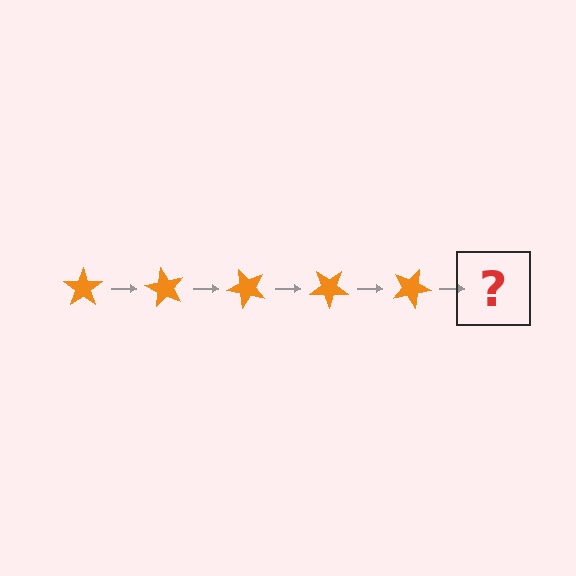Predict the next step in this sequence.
The next step is an orange star rotated 300 degrees.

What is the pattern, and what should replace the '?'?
The pattern is that the star rotates 60 degrees each step. The '?' should be an orange star rotated 300 degrees.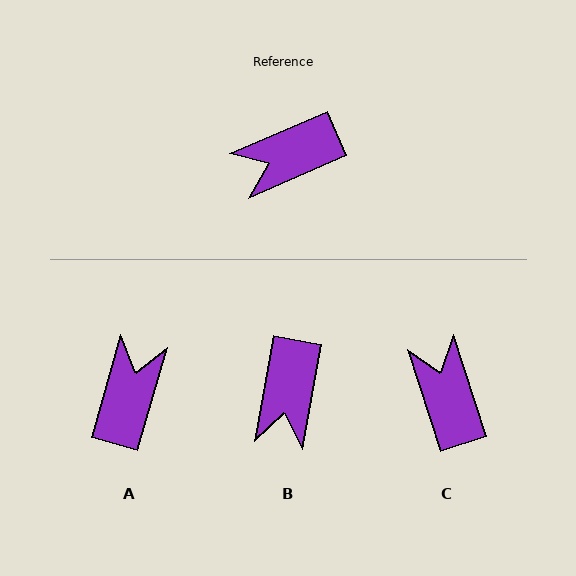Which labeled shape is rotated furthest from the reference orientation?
A, about 129 degrees away.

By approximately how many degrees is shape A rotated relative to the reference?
Approximately 129 degrees clockwise.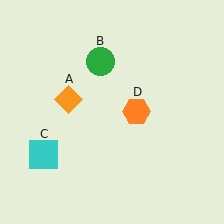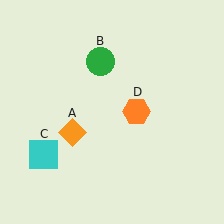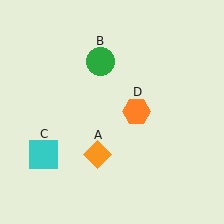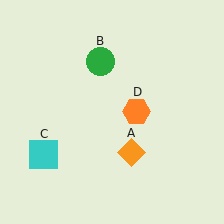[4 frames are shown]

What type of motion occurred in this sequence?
The orange diamond (object A) rotated counterclockwise around the center of the scene.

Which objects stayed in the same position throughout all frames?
Green circle (object B) and cyan square (object C) and orange hexagon (object D) remained stationary.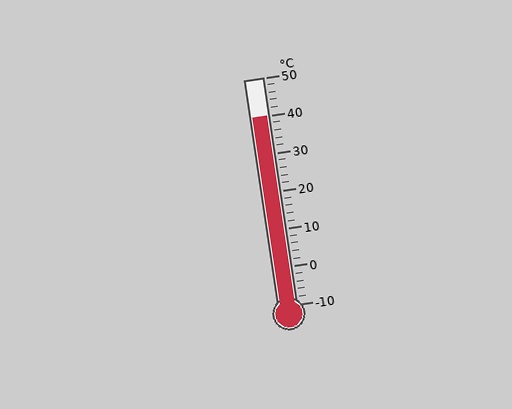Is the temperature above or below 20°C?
The temperature is above 20°C.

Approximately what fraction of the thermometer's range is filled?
The thermometer is filled to approximately 85% of its range.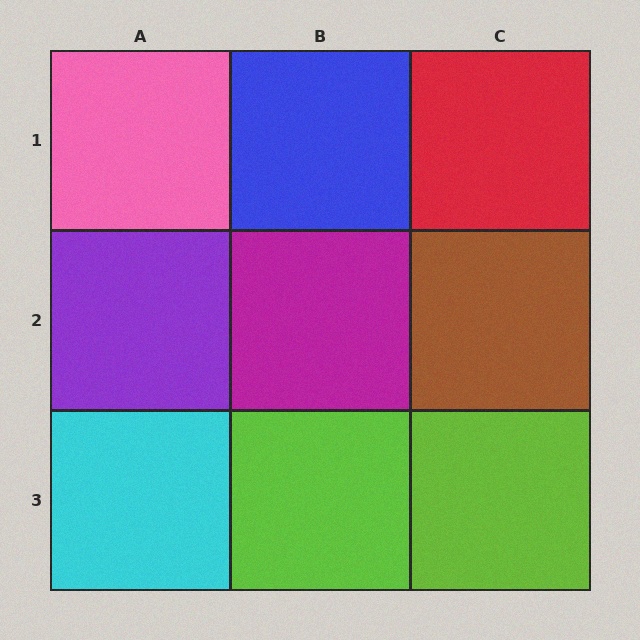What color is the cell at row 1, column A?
Pink.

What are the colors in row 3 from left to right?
Cyan, lime, lime.